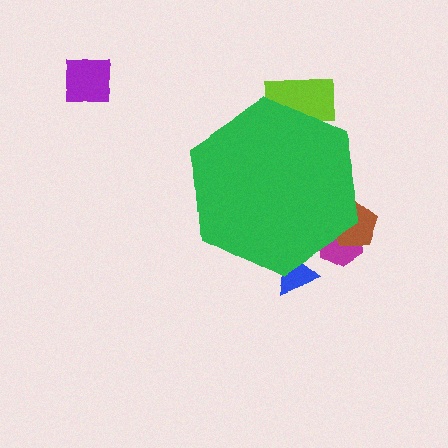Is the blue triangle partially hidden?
Yes, the blue triangle is partially hidden behind the green hexagon.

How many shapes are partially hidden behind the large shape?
4 shapes are partially hidden.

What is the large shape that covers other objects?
A green hexagon.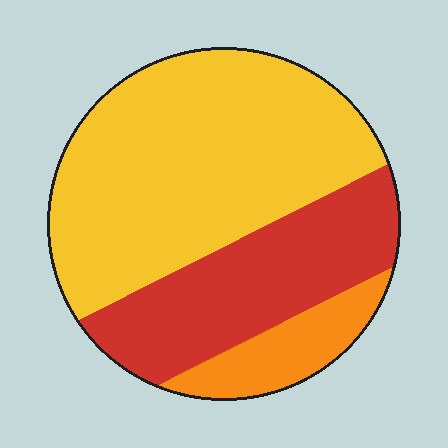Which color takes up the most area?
Yellow, at roughly 55%.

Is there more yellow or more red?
Yellow.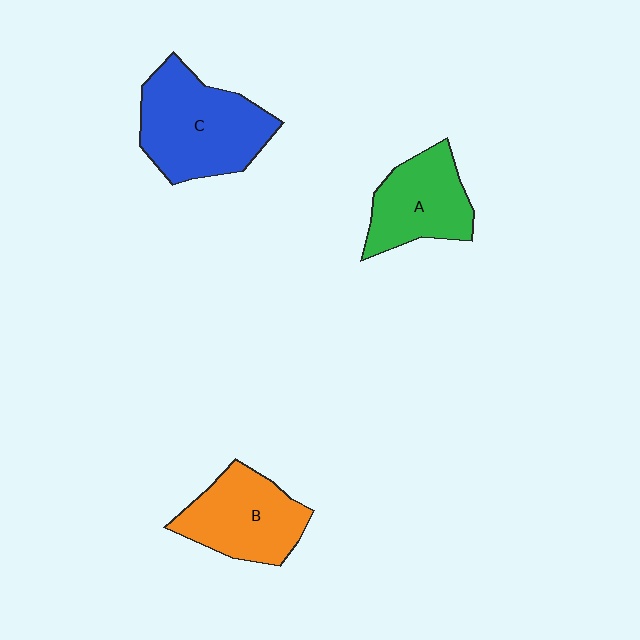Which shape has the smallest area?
Shape A (green).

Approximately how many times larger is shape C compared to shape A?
Approximately 1.4 times.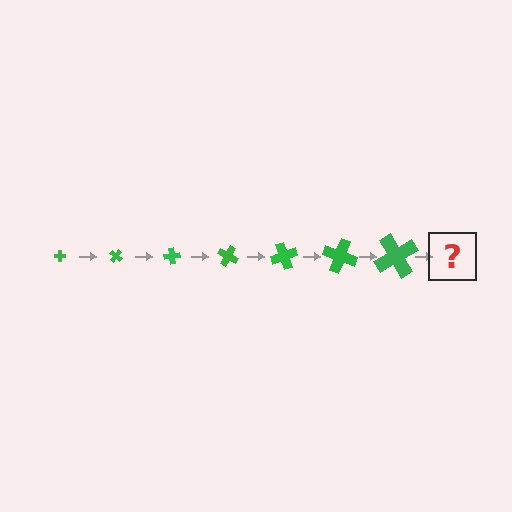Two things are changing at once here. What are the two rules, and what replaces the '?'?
The two rules are that the cross grows larger each step and it rotates 40 degrees each step. The '?' should be a cross, larger than the previous one and rotated 280 degrees from the start.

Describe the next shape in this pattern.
It should be a cross, larger than the previous one and rotated 280 degrees from the start.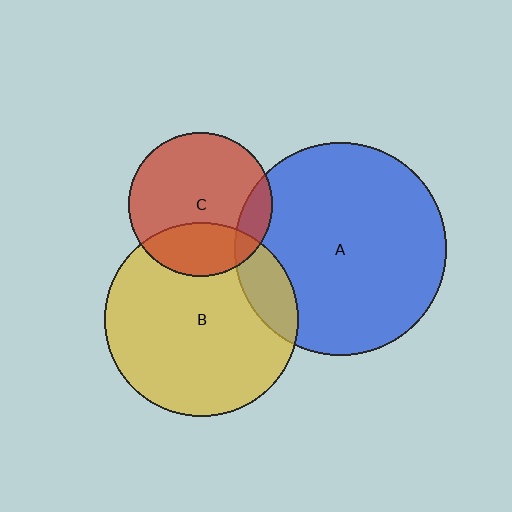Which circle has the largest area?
Circle A (blue).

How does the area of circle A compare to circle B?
Approximately 1.2 times.